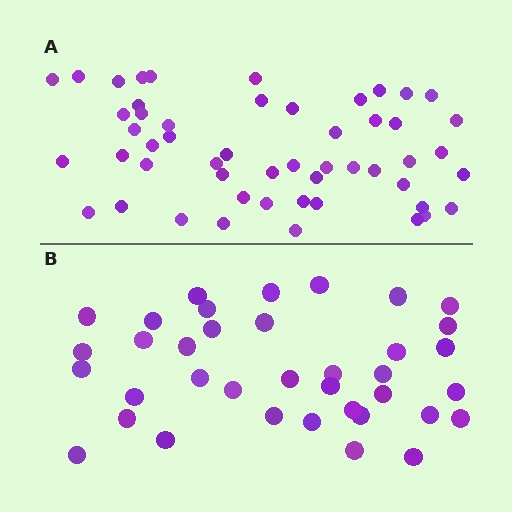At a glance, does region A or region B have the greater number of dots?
Region A (the top region) has more dots.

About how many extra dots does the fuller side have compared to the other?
Region A has approximately 15 more dots than region B.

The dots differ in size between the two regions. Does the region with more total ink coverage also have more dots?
No. Region B has more total ink coverage because its dots are larger, but region A actually contains more individual dots. Total area can be misleading — the number of items is what matters here.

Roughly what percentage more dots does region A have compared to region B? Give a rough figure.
About 40% more.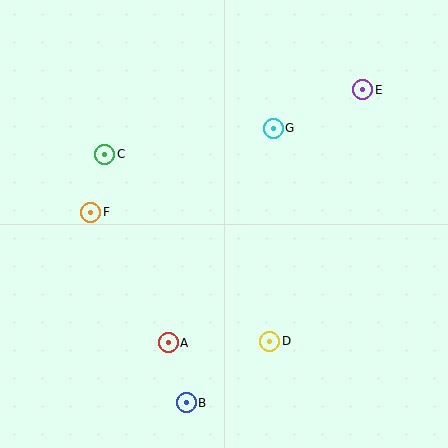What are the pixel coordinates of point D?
Point D is at (270, 341).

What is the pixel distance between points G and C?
The distance between G and C is 170 pixels.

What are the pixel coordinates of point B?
Point B is at (186, 403).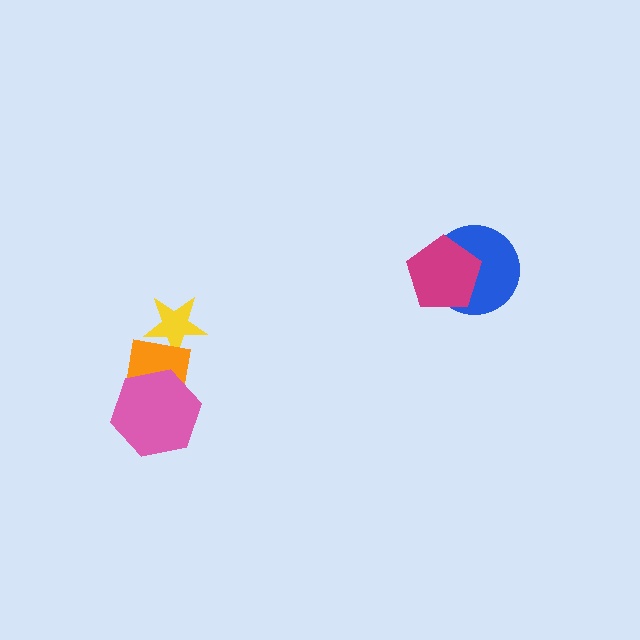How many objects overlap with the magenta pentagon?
1 object overlaps with the magenta pentagon.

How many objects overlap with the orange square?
2 objects overlap with the orange square.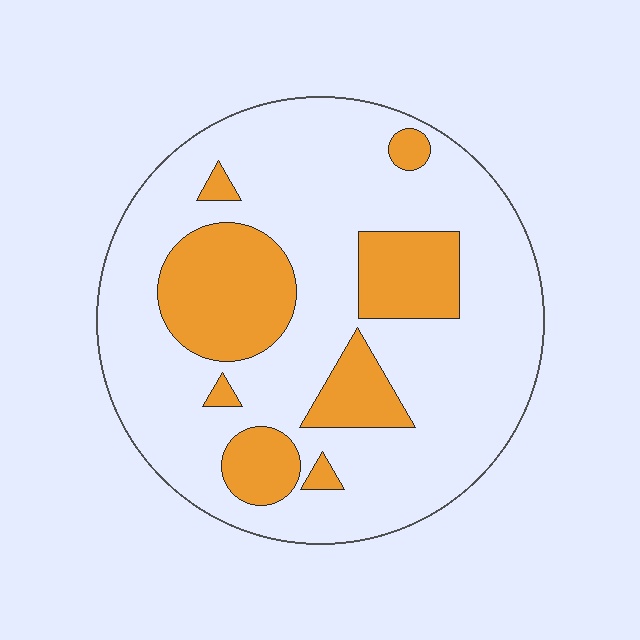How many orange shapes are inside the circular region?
8.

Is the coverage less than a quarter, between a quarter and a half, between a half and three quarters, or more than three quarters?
Less than a quarter.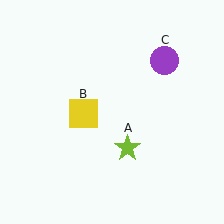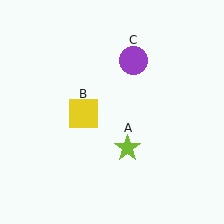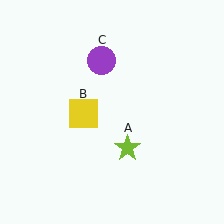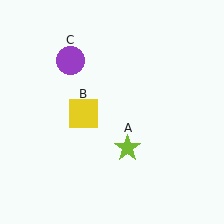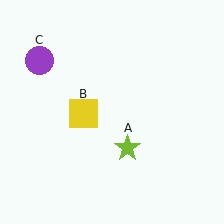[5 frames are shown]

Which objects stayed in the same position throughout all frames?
Lime star (object A) and yellow square (object B) remained stationary.